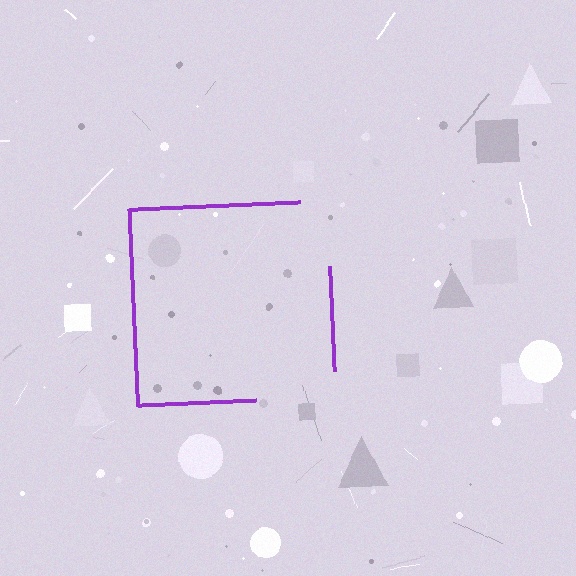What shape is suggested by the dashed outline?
The dashed outline suggests a square.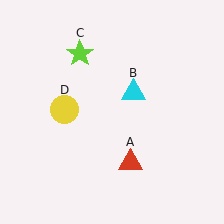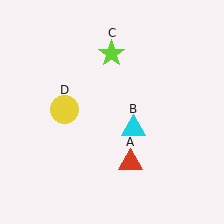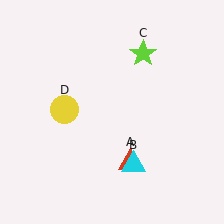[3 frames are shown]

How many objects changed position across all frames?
2 objects changed position: cyan triangle (object B), lime star (object C).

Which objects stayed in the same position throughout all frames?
Red triangle (object A) and yellow circle (object D) remained stationary.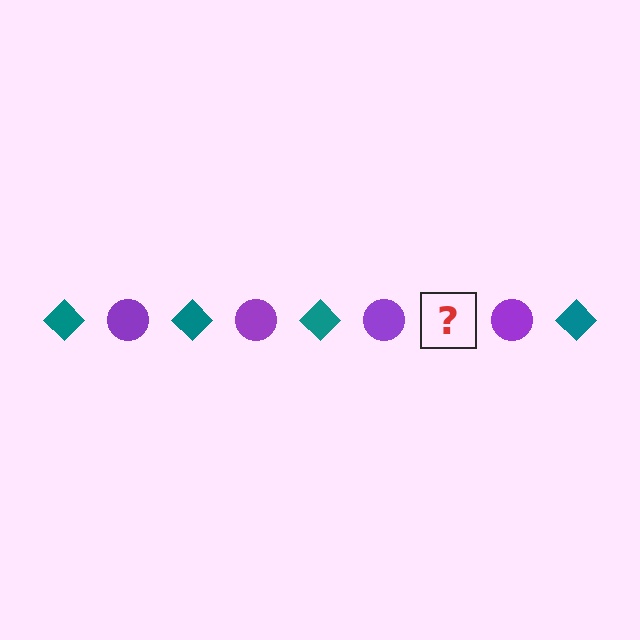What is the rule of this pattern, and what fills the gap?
The rule is that the pattern alternates between teal diamond and purple circle. The gap should be filled with a teal diamond.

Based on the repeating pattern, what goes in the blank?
The blank should be a teal diamond.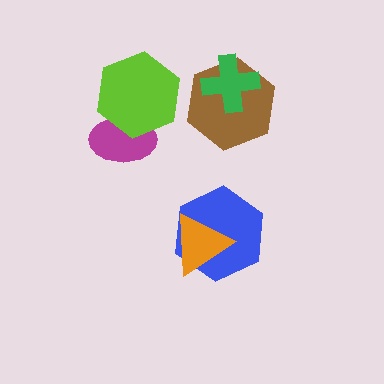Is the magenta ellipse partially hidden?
Yes, it is partially covered by another shape.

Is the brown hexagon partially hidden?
Yes, it is partially covered by another shape.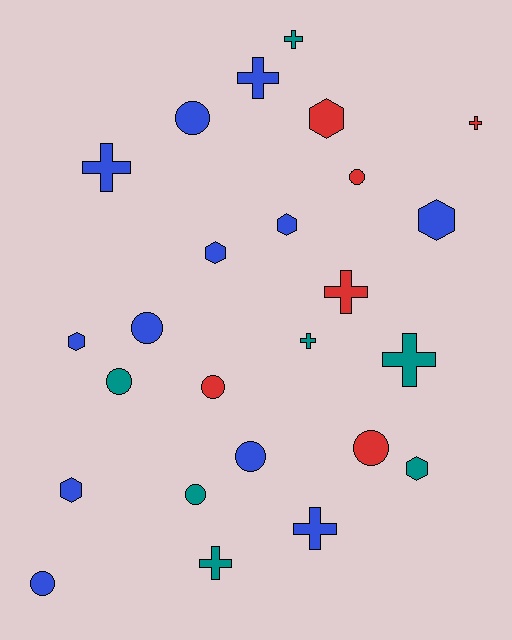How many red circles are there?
There are 3 red circles.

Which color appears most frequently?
Blue, with 12 objects.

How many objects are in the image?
There are 25 objects.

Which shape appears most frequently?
Circle, with 9 objects.